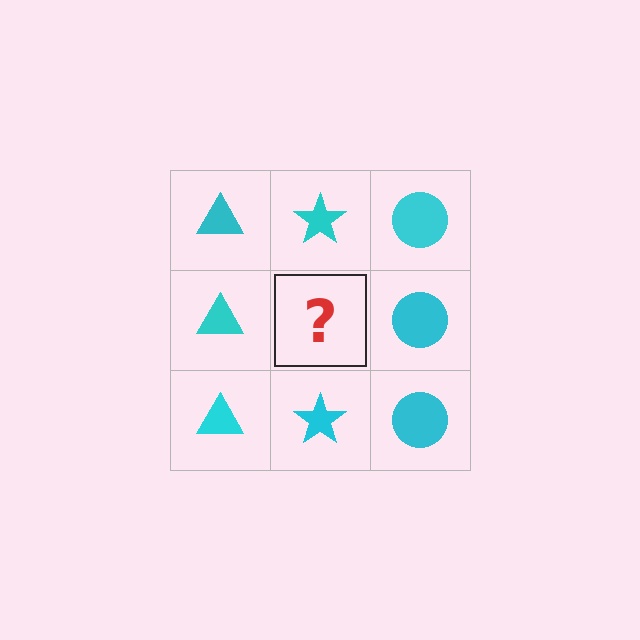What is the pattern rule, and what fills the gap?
The rule is that each column has a consistent shape. The gap should be filled with a cyan star.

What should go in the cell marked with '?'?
The missing cell should contain a cyan star.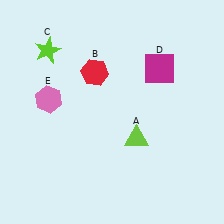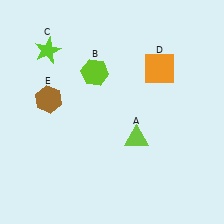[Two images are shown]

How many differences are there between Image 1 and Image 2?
There are 3 differences between the two images.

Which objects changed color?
B changed from red to lime. D changed from magenta to orange. E changed from pink to brown.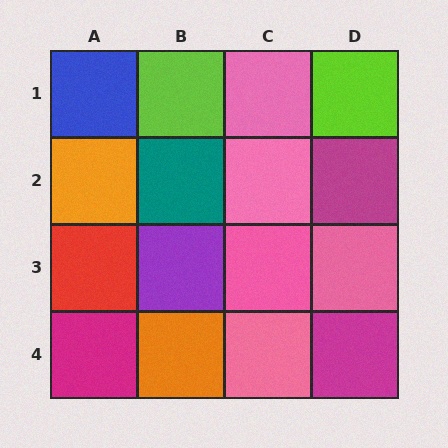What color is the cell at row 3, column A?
Red.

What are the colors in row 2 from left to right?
Orange, teal, pink, magenta.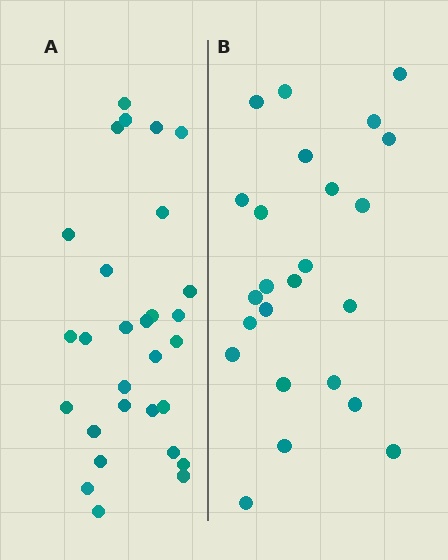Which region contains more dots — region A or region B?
Region A (the left region) has more dots.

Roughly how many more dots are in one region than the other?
Region A has about 5 more dots than region B.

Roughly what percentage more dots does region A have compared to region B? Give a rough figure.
About 20% more.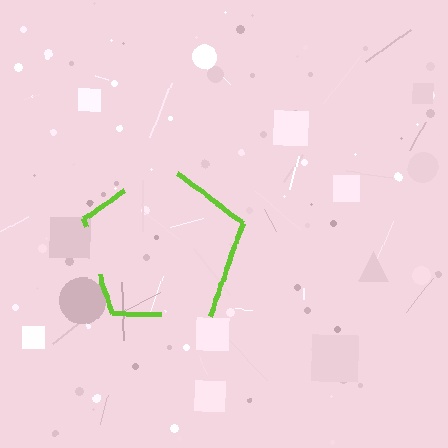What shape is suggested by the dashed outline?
The dashed outline suggests a pentagon.